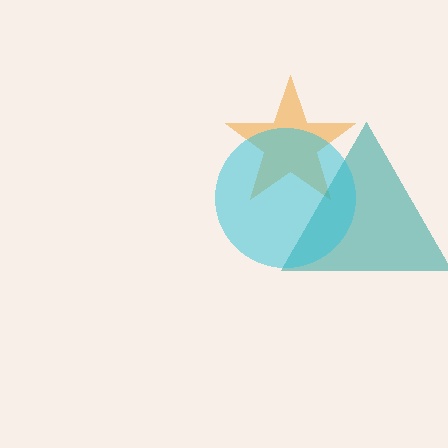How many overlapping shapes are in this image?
There are 3 overlapping shapes in the image.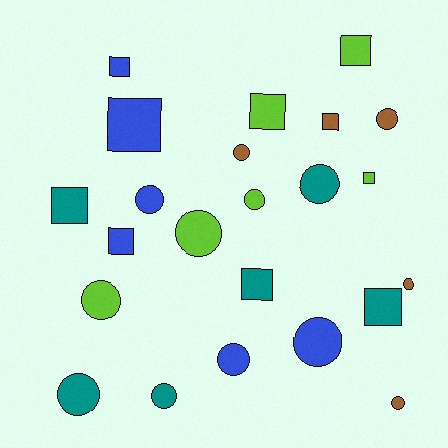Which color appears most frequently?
Teal, with 6 objects.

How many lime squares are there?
There are 3 lime squares.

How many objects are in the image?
There are 23 objects.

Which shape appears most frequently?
Circle, with 13 objects.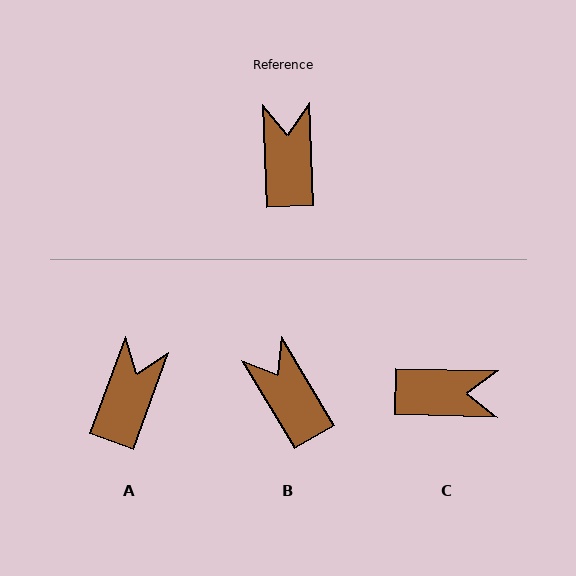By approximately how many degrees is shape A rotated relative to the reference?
Approximately 23 degrees clockwise.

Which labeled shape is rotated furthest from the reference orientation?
C, about 94 degrees away.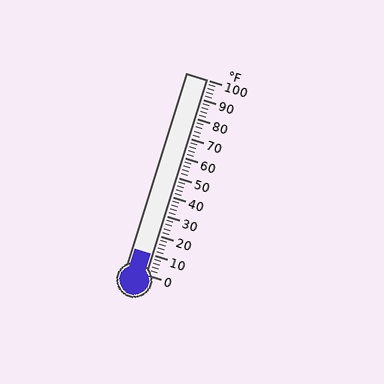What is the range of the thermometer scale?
The thermometer scale ranges from 0°F to 100°F.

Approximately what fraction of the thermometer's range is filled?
The thermometer is filled to approximately 10% of its range.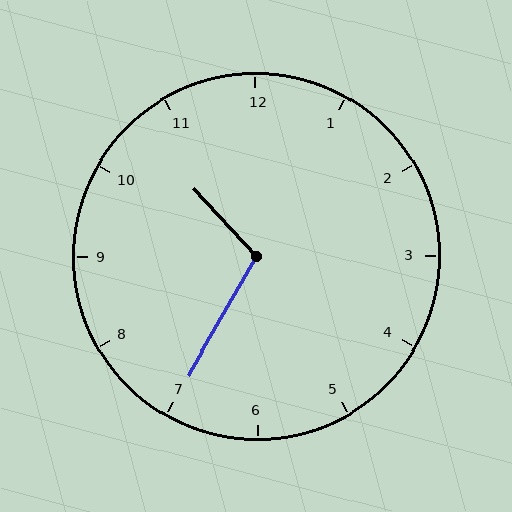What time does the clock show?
10:35.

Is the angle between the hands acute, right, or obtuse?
It is obtuse.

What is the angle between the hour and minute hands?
Approximately 108 degrees.